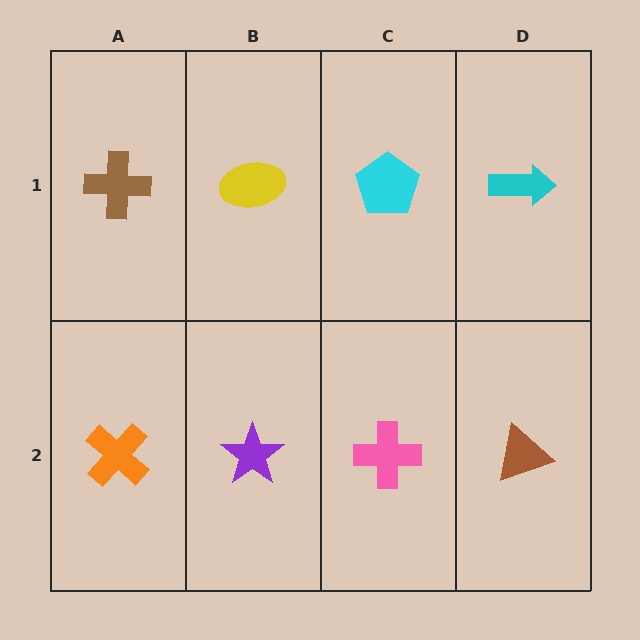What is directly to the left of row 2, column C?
A purple star.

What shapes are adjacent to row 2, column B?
A yellow ellipse (row 1, column B), an orange cross (row 2, column A), a pink cross (row 2, column C).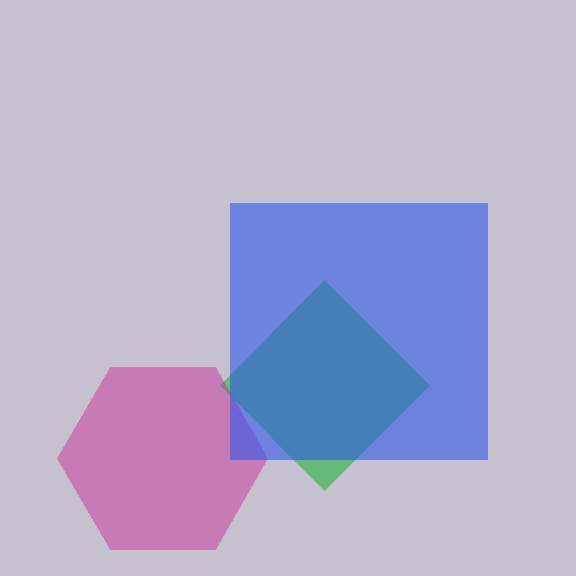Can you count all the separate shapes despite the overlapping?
Yes, there are 3 separate shapes.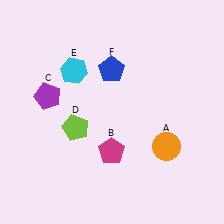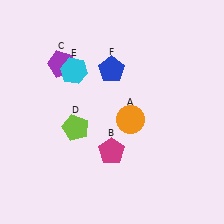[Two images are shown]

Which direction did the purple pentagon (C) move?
The purple pentagon (C) moved up.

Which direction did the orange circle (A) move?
The orange circle (A) moved left.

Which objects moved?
The objects that moved are: the orange circle (A), the purple pentagon (C).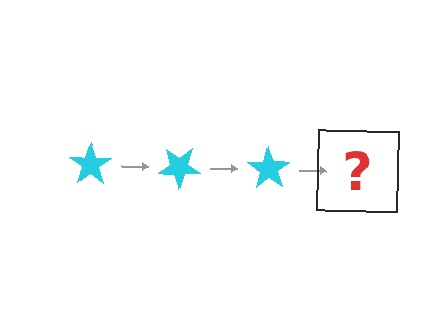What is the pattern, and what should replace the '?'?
The pattern is that the star rotates 35 degrees each step. The '?' should be a cyan star rotated 105 degrees.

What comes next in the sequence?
The next element should be a cyan star rotated 105 degrees.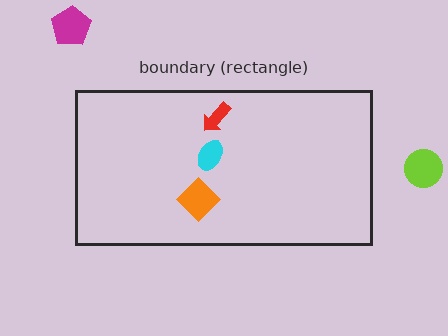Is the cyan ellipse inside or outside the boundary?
Inside.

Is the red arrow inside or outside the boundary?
Inside.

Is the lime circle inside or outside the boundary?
Outside.